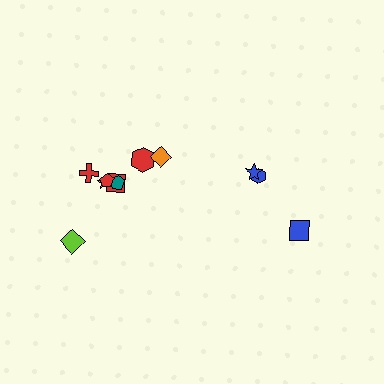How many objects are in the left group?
There are 8 objects.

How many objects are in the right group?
There are 3 objects.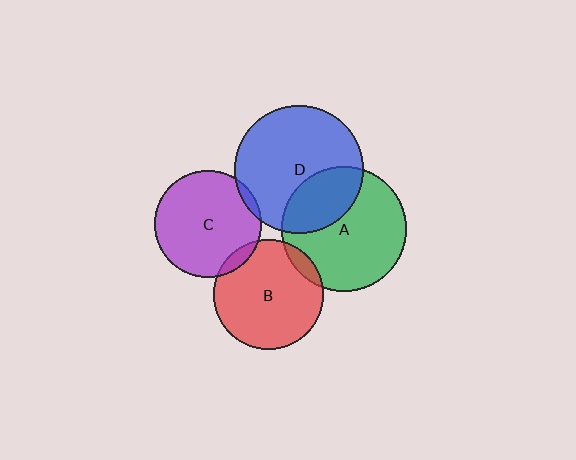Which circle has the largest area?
Circle D (blue).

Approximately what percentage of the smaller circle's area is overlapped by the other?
Approximately 5%.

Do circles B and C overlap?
Yes.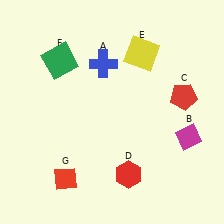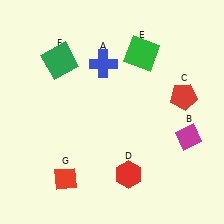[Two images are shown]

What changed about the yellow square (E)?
In Image 1, E is yellow. In Image 2, it changed to green.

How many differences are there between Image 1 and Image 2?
There is 1 difference between the two images.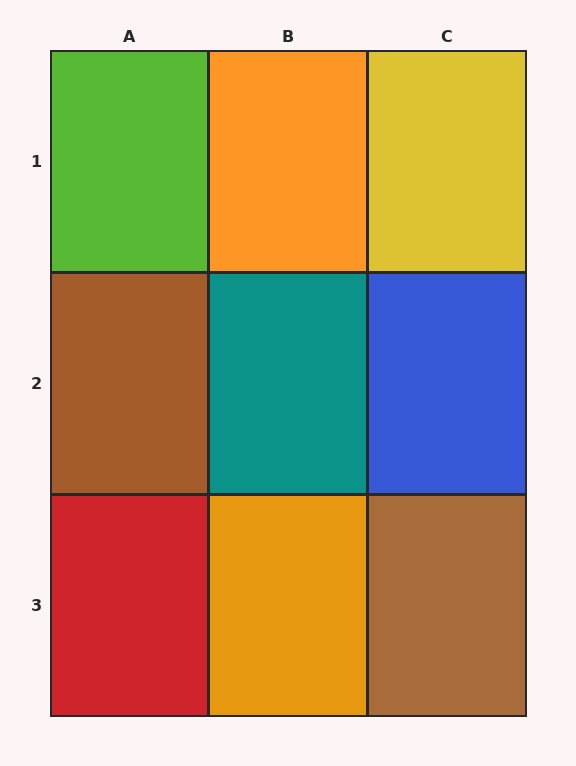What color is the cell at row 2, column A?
Brown.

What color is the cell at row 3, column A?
Red.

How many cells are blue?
1 cell is blue.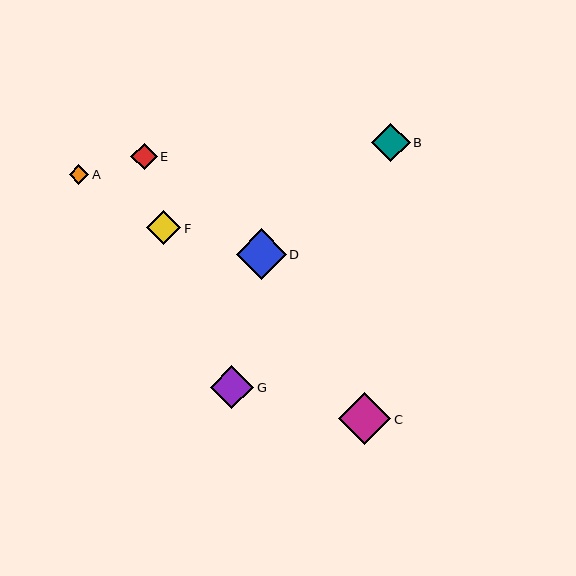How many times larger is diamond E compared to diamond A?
Diamond E is approximately 1.3 times the size of diamond A.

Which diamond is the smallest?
Diamond A is the smallest with a size of approximately 20 pixels.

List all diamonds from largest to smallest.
From largest to smallest: C, D, G, B, F, E, A.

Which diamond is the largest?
Diamond C is the largest with a size of approximately 52 pixels.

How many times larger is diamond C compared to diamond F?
Diamond C is approximately 1.5 times the size of diamond F.